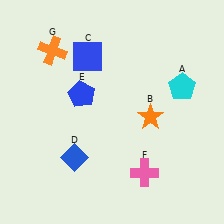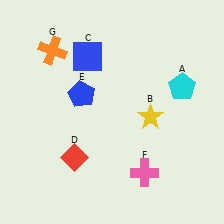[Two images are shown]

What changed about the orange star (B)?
In Image 1, B is orange. In Image 2, it changed to yellow.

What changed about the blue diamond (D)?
In Image 1, D is blue. In Image 2, it changed to red.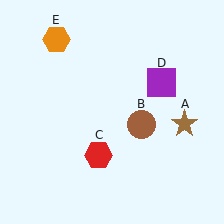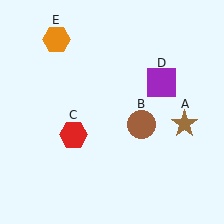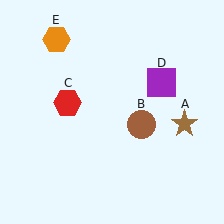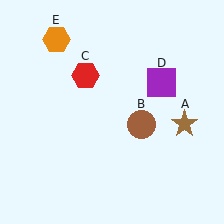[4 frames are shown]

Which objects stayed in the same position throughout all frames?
Brown star (object A) and brown circle (object B) and purple square (object D) and orange hexagon (object E) remained stationary.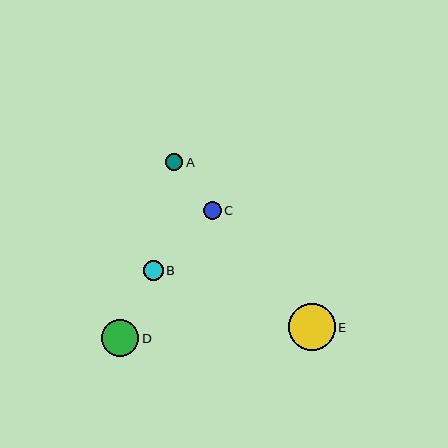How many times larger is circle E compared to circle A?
Circle E is approximately 2.7 times the size of circle A.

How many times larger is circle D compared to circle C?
Circle D is approximately 2.1 times the size of circle C.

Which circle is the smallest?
Circle A is the smallest with a size of approximately 17 pixels.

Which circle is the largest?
Circle E is the largest with a size of approximately 47 pixels.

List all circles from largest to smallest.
From largest to smallest: E, D, B, C, A.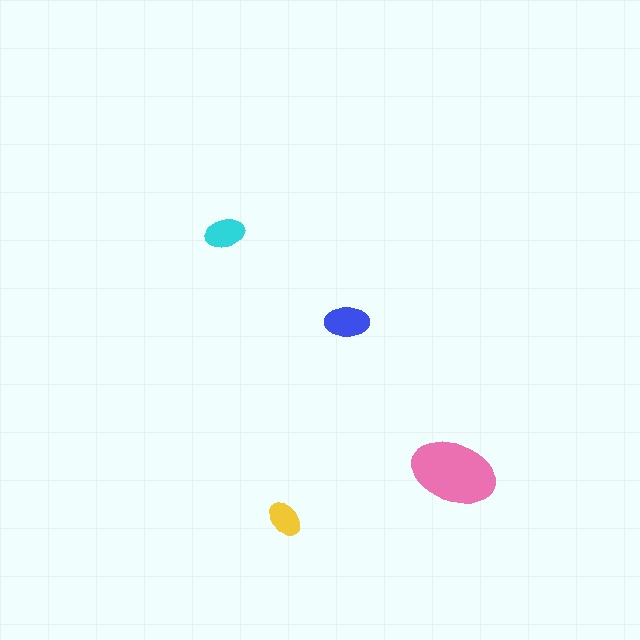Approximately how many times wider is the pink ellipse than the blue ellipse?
About 2 times wider.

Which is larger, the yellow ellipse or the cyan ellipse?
The cyan one.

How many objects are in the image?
There are 4 objects in the image.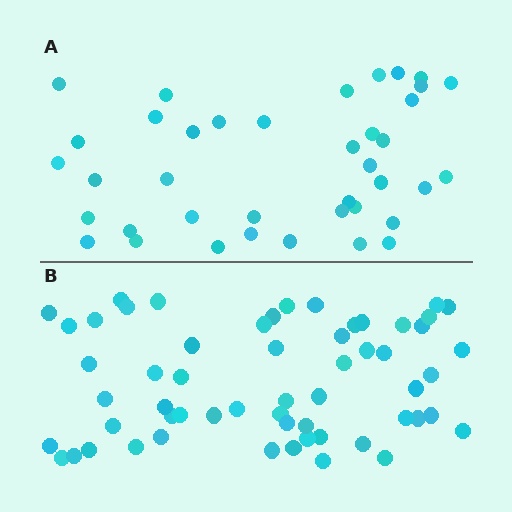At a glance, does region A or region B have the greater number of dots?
Region B (the bottom region) has more dots.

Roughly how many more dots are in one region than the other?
Region B has approximately 20 more dots than region A.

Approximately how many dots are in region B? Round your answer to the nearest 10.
About 60 dots. (The exact count is 58, which rounds to 60.)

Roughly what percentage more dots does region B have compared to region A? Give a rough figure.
About 50% more.